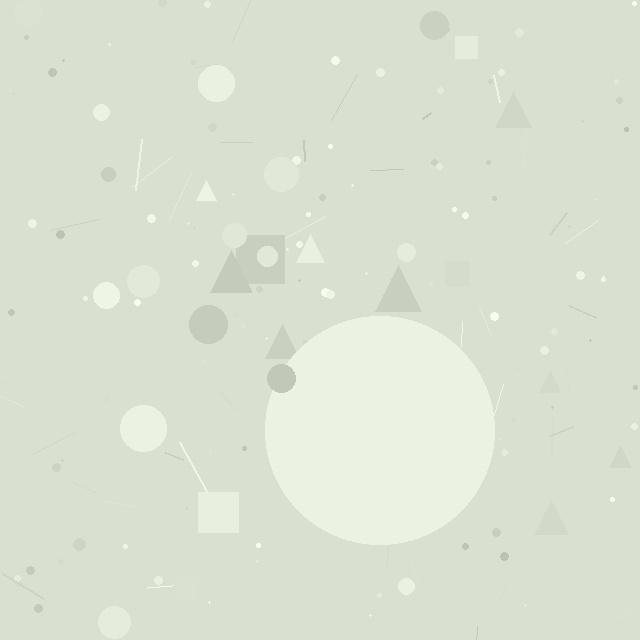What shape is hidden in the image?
A circle is hidden in the image.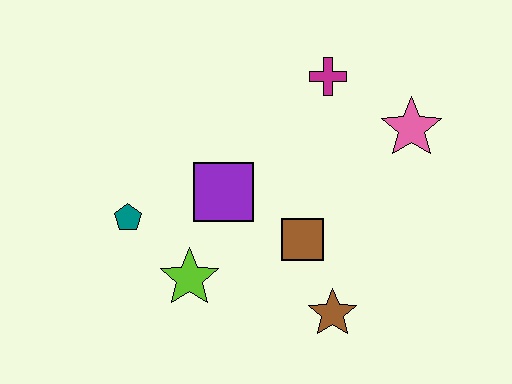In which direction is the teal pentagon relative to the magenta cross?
The teal pentagon is to the left of the magenta cross.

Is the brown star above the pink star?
No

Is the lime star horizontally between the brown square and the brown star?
No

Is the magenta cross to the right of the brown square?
Yes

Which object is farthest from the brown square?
The teal pentagon is farthest from the brown square.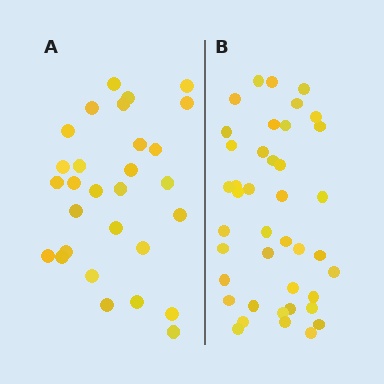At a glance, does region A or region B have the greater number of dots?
Region B (the right region) has more dots.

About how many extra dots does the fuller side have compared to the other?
Region B has roughly 12 or so more dots than region A.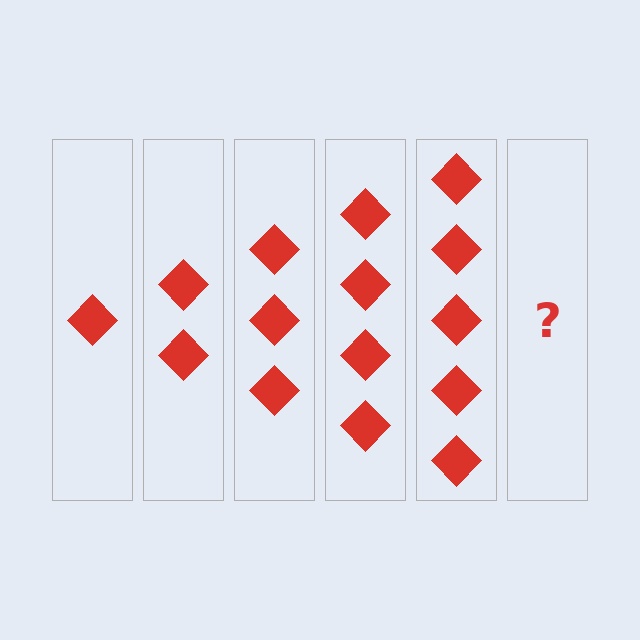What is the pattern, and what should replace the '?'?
The pattern is that each step adds one more diamond. The '?' should be 6 diamonds.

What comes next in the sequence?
The next element should be 6 diamonds.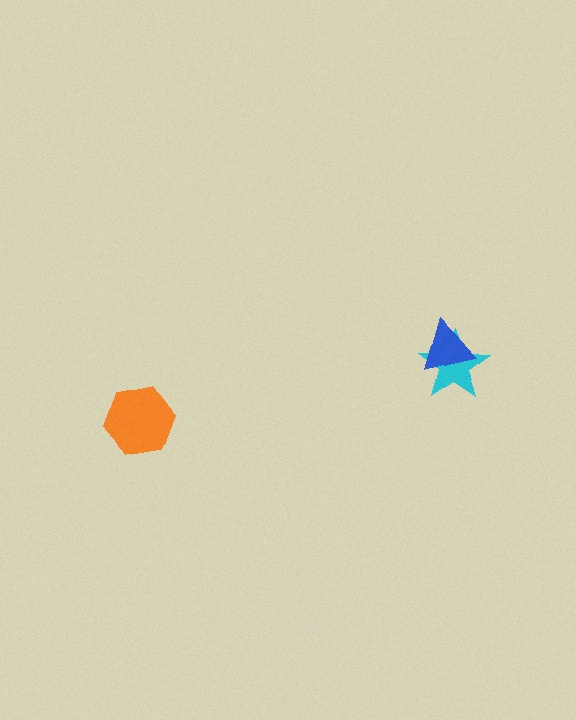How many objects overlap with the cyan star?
1 object overlaps with the cyan star.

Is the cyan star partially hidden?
Yes, it is partially covered by another shape.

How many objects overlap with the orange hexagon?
0 objects overlap with the orange hexagon.